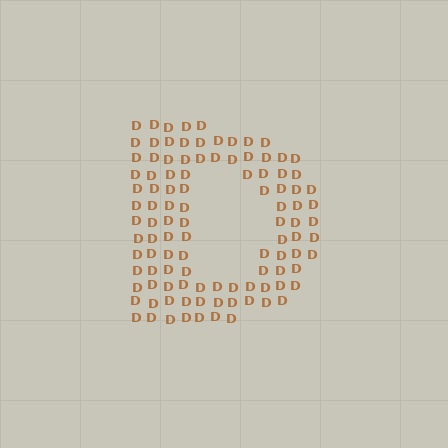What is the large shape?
The large shape is the letter D.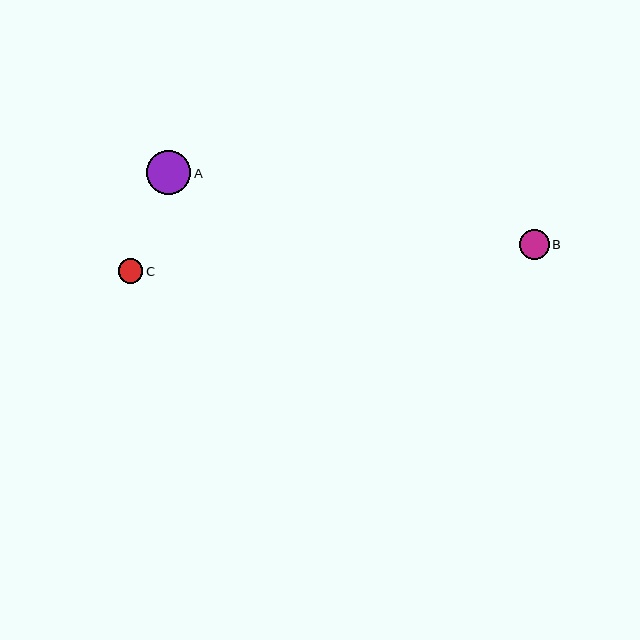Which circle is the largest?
Circle A is the largest with a size of approximately 44 pixels.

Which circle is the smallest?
Circle C is the smallest with a size of approximately 25 pixels.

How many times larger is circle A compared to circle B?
Circle A is approximately 1.5 times the size of circle B.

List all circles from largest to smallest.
From largest to smallest: A, B, C.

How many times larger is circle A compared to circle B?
Circle A is approximately 1.5 times the size of circle B.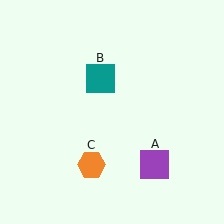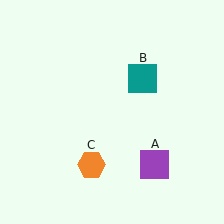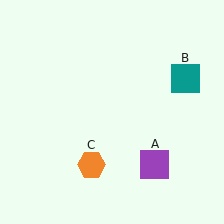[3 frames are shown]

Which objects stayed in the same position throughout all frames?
Purple square (object A) and orange hexagon (object C) remained stationary.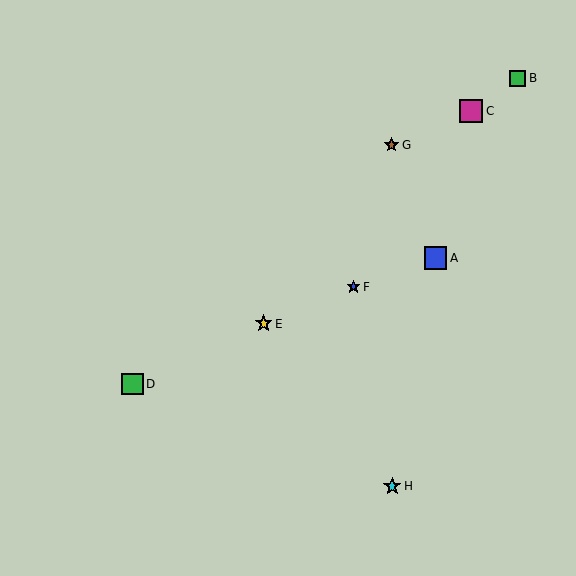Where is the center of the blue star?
The center of the blue star is at (354, 287).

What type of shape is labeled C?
Shape C is a magenta square.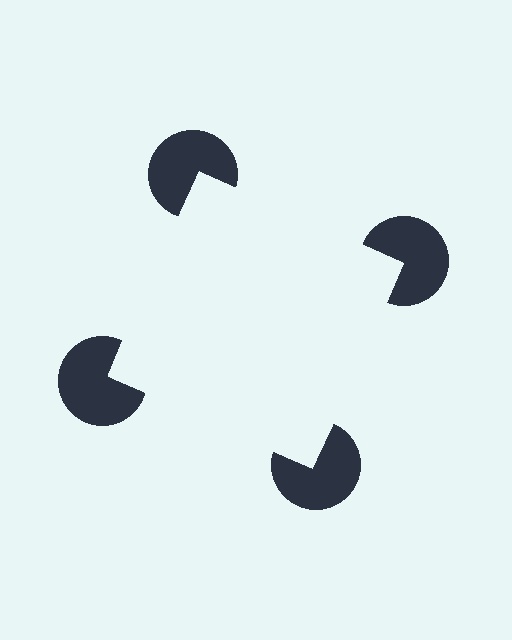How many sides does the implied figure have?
4 sides.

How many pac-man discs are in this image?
There are 4 — one at each vertex of the illusory square.